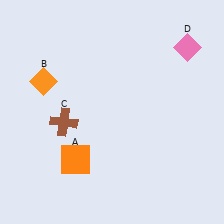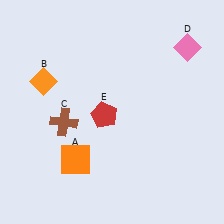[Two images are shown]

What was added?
A red pentagon (E) was added in Image 2.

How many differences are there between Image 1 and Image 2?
There is 1 difference between the two images.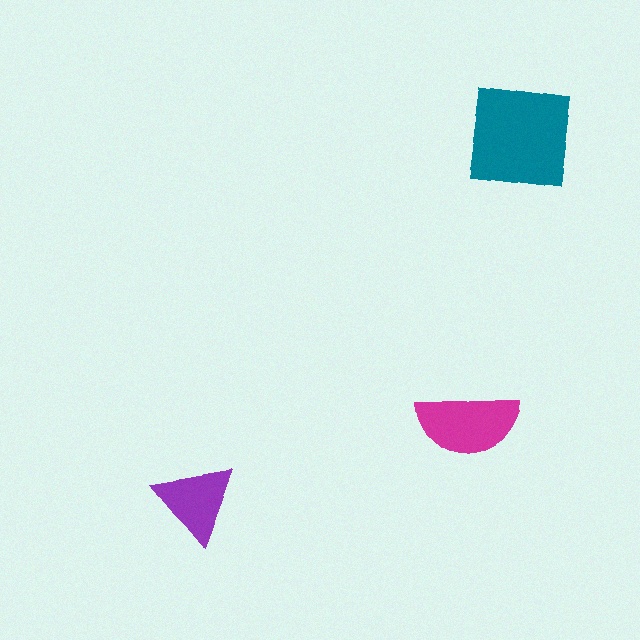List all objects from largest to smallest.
The teal square, the magenta semicircle, the purple triangle.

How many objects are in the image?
There are 3 objects in the image.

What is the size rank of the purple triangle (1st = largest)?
3rd.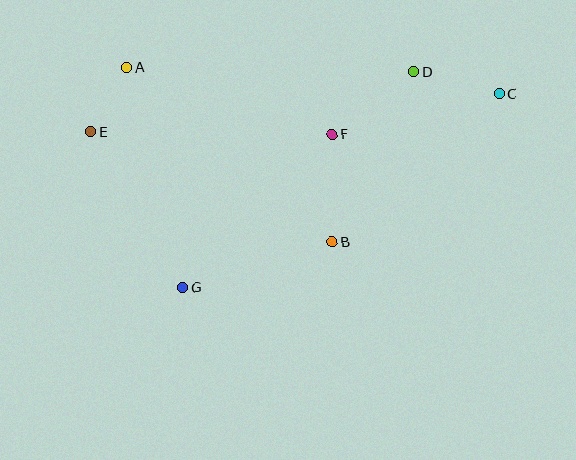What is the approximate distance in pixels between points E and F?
The distance between E and F is approximately 241 pixels.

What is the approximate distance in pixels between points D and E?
The distance between D and E is approximately 329 pixels.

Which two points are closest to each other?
Points A and E are closest to each other.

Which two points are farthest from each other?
Points C and E are farthest from each other.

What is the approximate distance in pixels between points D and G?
The distance between D and G is approximately 316 pixels.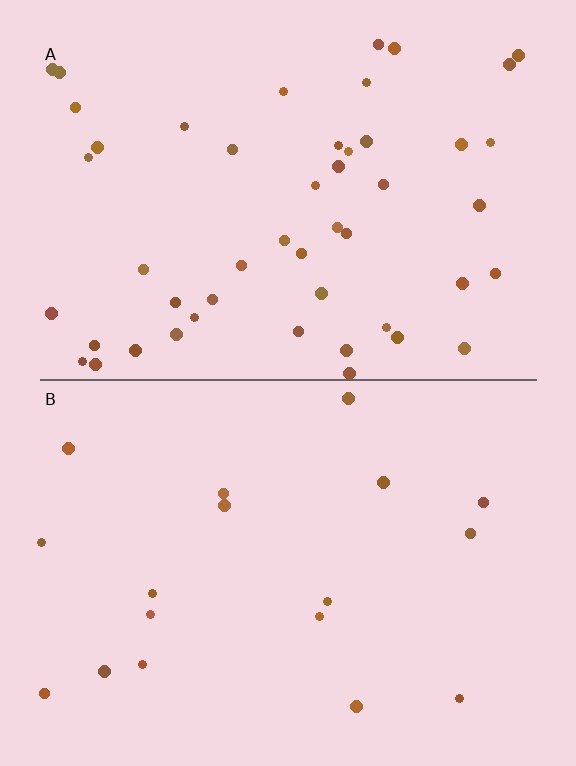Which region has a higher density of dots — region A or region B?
A (the top).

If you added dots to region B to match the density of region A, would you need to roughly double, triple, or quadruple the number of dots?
Approximately triple.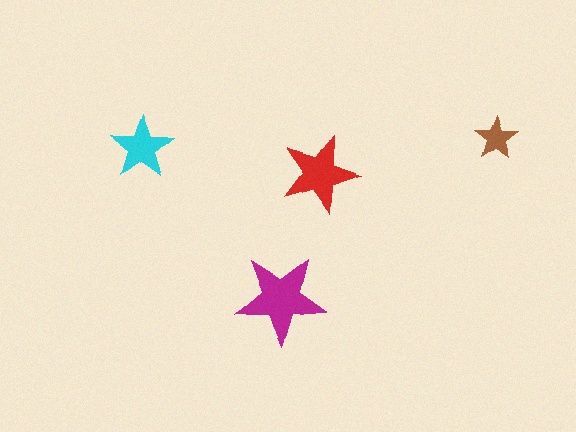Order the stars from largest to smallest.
the magenta one, the red one, the cyan one, the brown one.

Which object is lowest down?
The magenta star is bottommost.